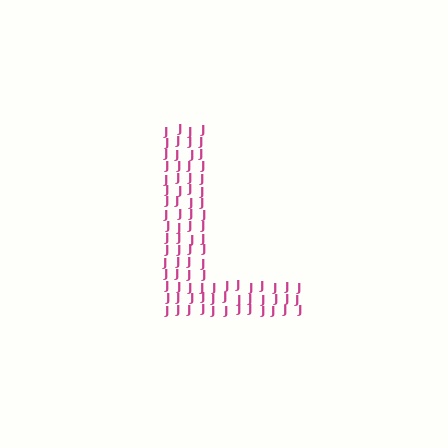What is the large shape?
The large shape is the letter L.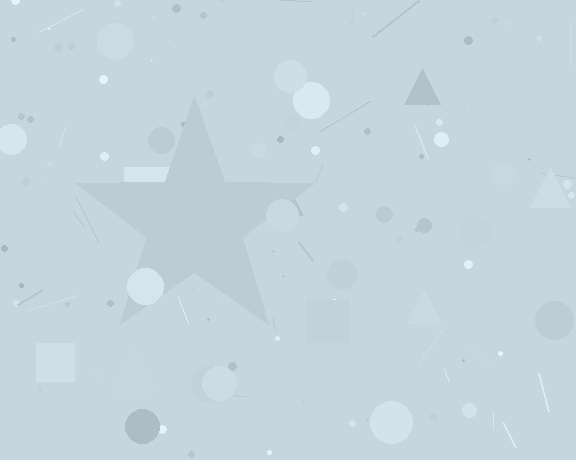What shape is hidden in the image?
A star is hidden in the image.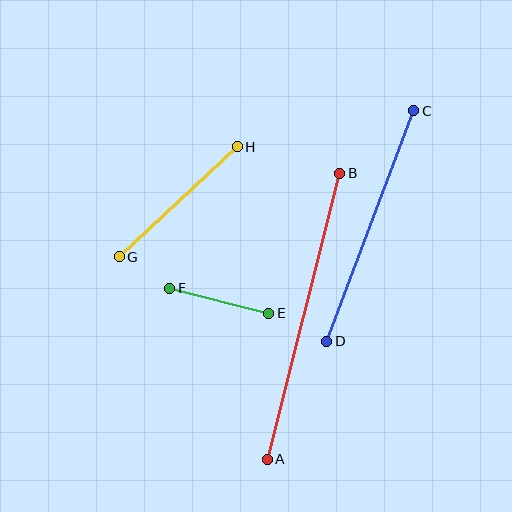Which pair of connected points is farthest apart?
Points A and B are farthest apart.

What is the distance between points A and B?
The distance is approximately 295 pixels.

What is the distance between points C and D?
The distance is approximately 246 pixels.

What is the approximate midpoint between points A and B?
The midpoint is at approximately (304, 316) pixels.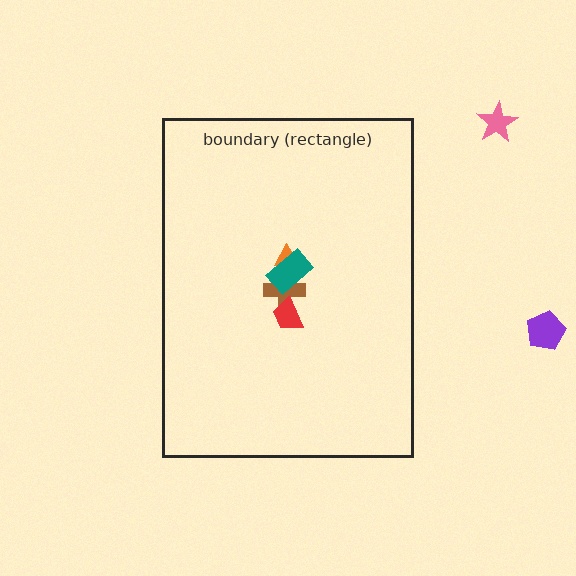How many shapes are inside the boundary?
4 inside, 2 outside.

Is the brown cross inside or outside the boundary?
Inside.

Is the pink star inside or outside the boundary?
Outside.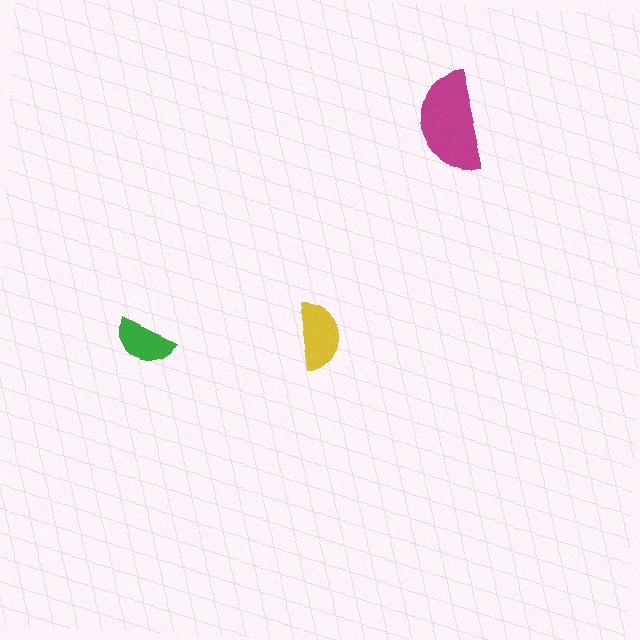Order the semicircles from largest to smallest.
the magenta one, the yellow one, the green one.